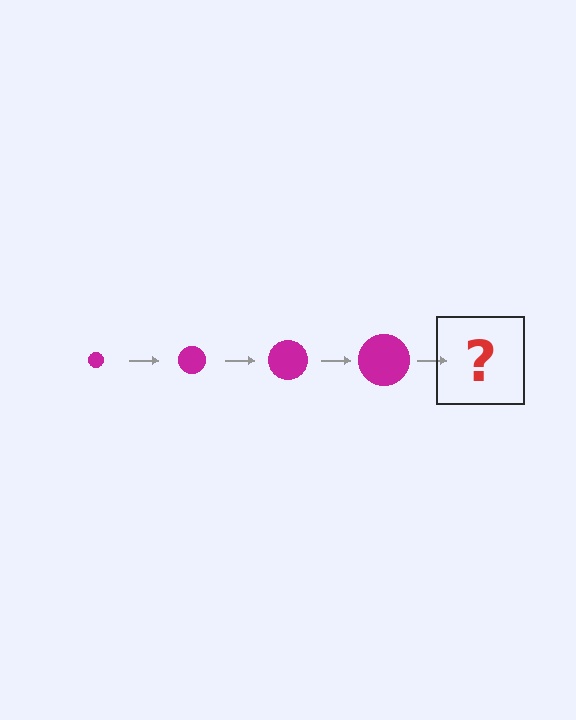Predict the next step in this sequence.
The next step is a magenta circle, larger than the previous one.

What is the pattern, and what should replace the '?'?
The pattern is that the circle gets progressively larger each step. The '?' should be a magenta circle, larger than the previous one.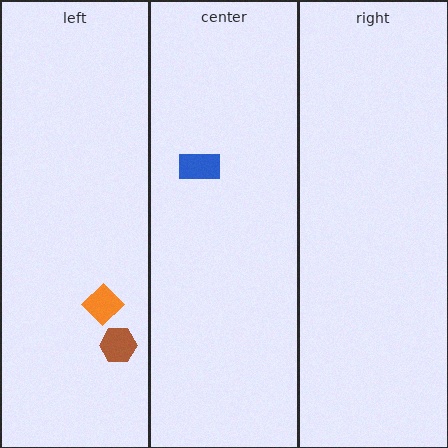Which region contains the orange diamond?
The left region.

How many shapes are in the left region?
2.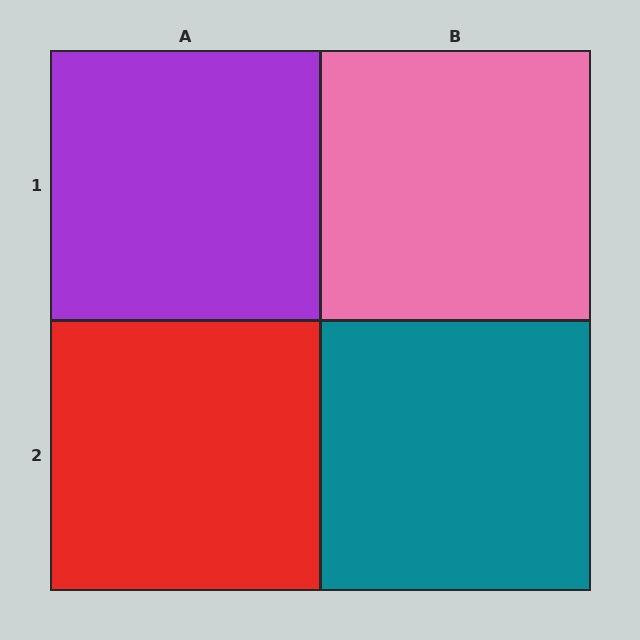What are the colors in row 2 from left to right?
Red, teal.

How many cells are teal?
1 cell is teal.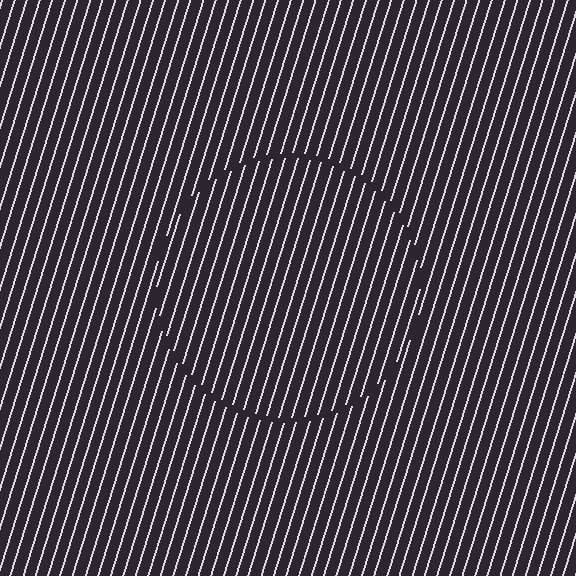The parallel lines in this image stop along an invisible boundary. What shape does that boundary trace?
An illusory circle. The interior of the shape contains the same grating, shifted by half a period — the contour is defined by the phase discontinuity where line-ends from the inner and outer gratings abut.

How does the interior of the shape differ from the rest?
The interior of the shape contains the same grating, shifted by half a period — the contour is defined by the phase discontinuity where line-ends from the inner and outer gratings abut.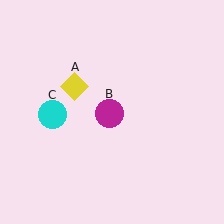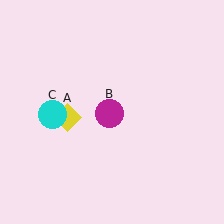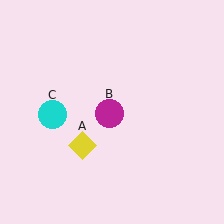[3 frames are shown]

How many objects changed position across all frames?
1 object changed position: yellow diamond (object A).